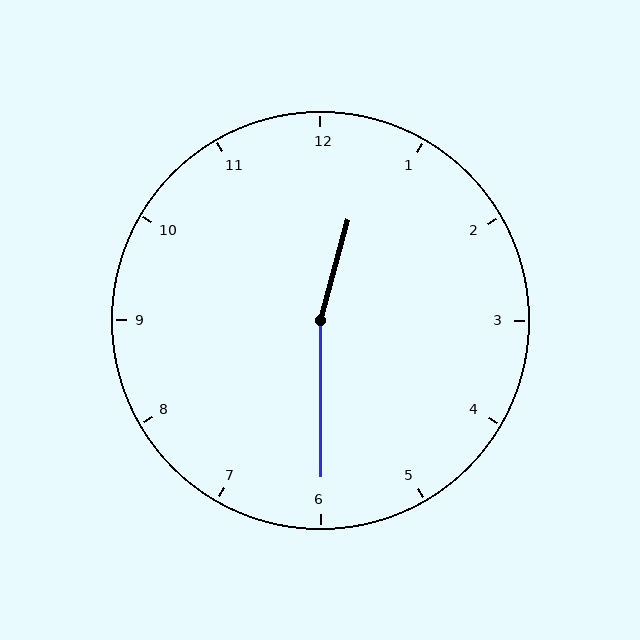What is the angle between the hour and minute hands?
Approximately 165 degrees.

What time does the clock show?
12:30.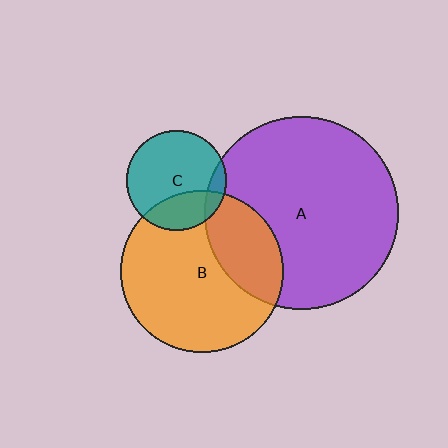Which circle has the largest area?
Circle A (purple).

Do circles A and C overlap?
Yes.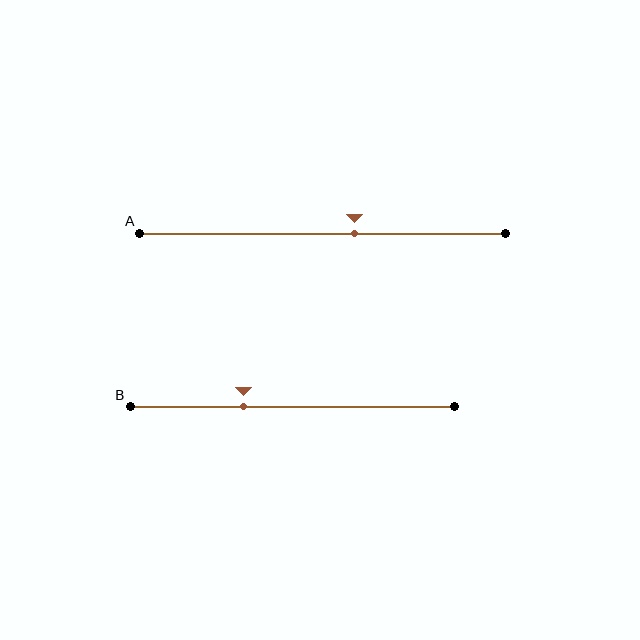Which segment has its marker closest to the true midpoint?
Segment A has its marker closest to the true midpoint.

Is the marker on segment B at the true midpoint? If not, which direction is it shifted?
No, the marker on segment B is shifted to the left by about 15% of the segment length.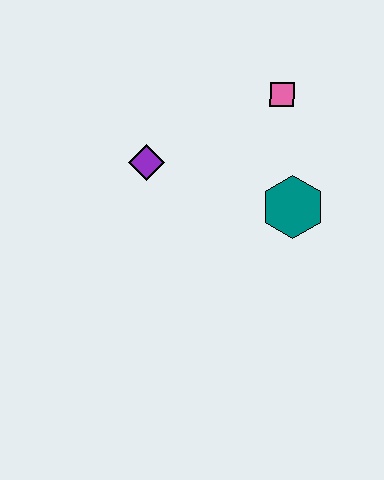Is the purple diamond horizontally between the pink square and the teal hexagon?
No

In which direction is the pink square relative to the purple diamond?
The pink square is to the right of the purple diamond.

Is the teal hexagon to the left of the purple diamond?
No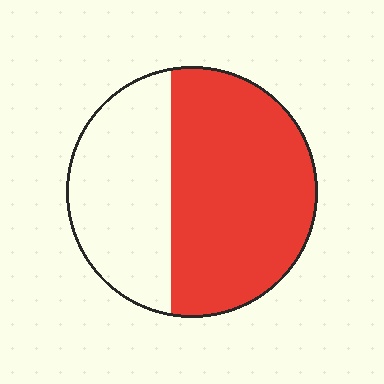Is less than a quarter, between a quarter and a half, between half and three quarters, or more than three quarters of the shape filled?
Between half and three quarters.